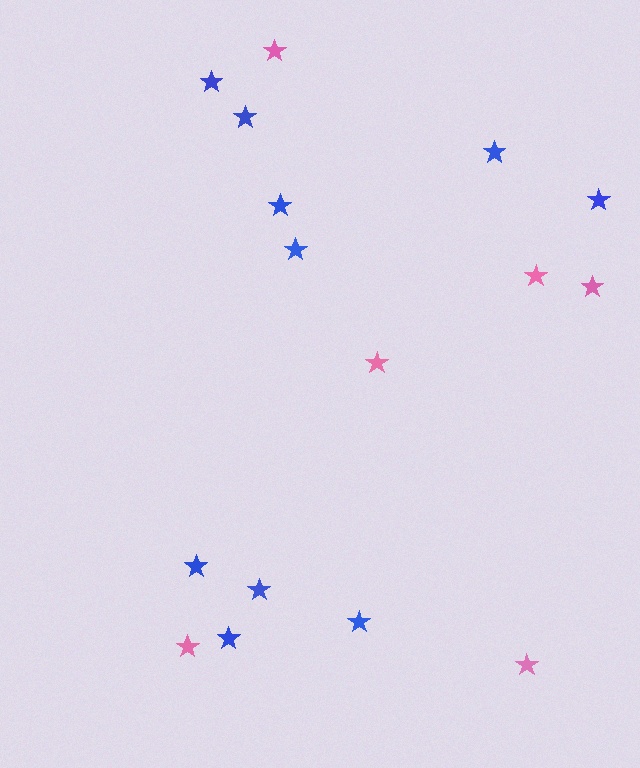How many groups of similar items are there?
There are 2 groups: one group of pink stars (6) and one group of blue stars (10).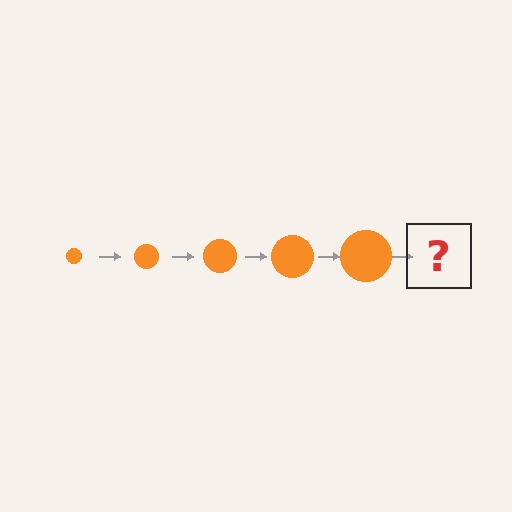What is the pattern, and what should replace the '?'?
The pattern is that the circle gets progressively larger each step. The '?' should be an orange circle, larger than the previous one.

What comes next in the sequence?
The next element should be an orange circle, larger than the previous one.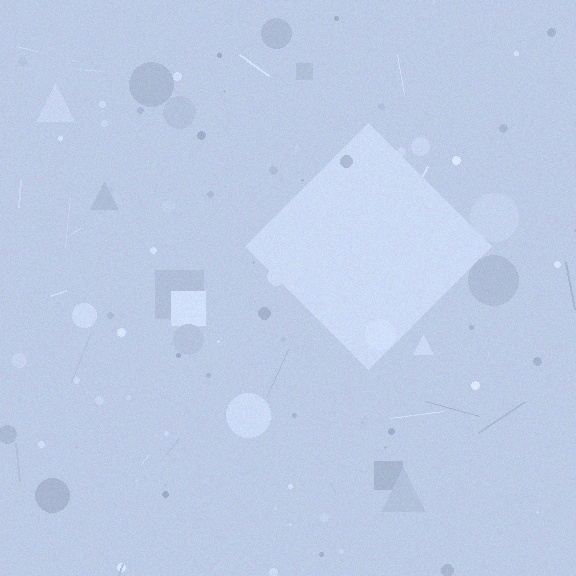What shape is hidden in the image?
A diamond is hidden in the image.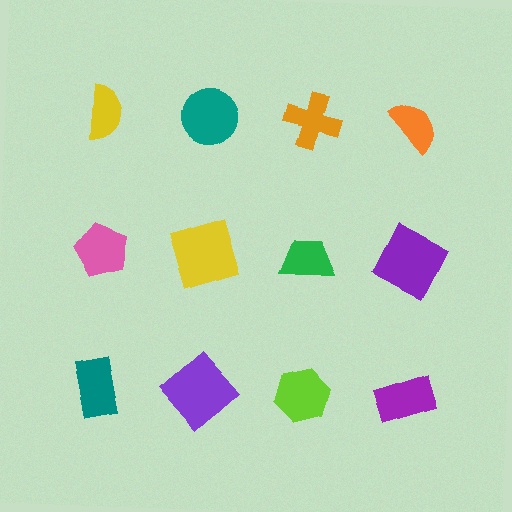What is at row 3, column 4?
A purple rectangle.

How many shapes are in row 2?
4 shapes.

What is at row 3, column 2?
A purple diamond.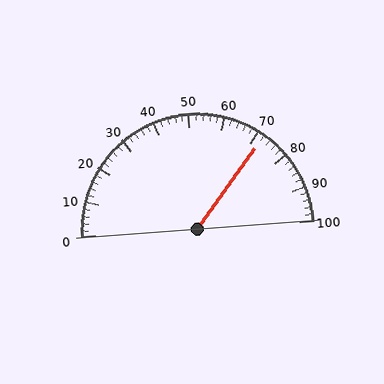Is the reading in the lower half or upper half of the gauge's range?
The reading is in the upper half of the range (0 to 100).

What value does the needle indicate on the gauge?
The needle indicates approximately 72.